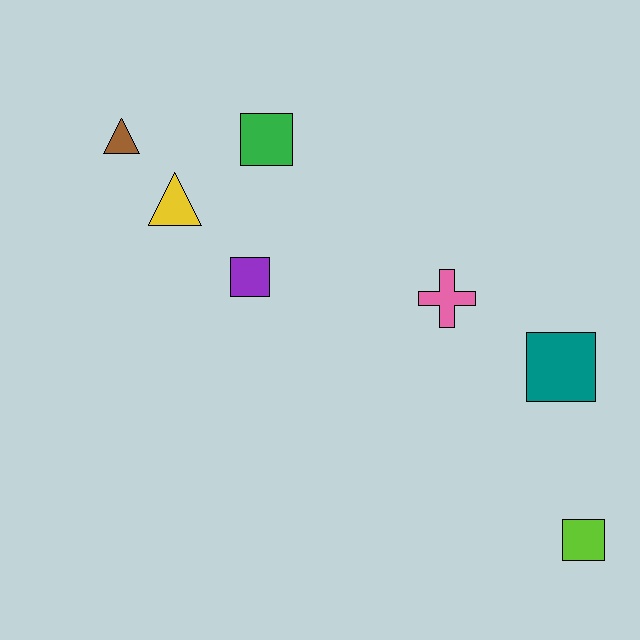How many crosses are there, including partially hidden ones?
There is 1 cross.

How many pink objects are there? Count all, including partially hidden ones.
There is 1 pink object.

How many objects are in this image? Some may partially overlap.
There are 7 objects.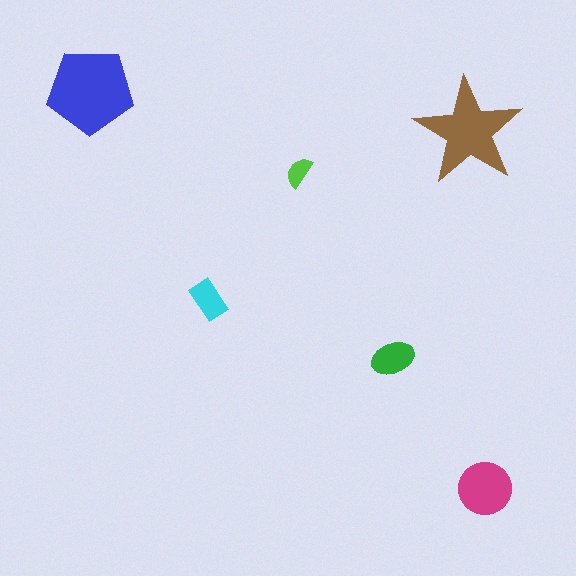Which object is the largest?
The blue pentagon.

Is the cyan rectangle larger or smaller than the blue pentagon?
Smaller.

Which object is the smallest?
The lime semicircle.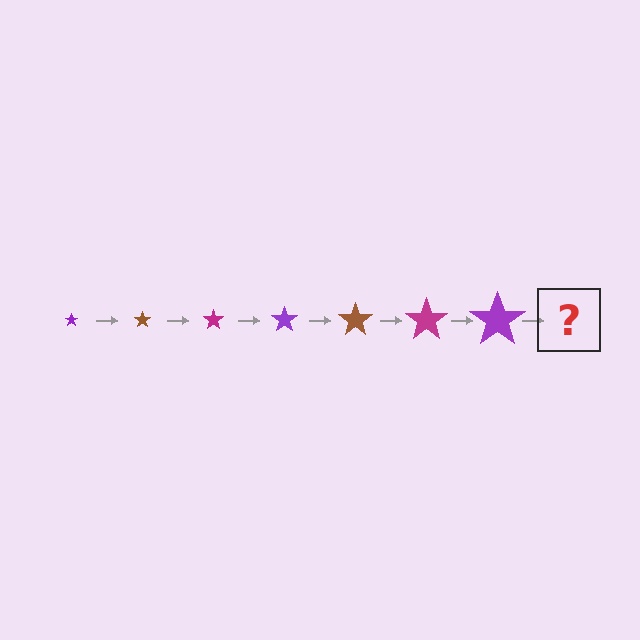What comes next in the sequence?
The next element should be a brown star, larger than the previous one.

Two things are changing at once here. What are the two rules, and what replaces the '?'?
The two rules are that the star grows larger each step and the color cycles through purple, brown, and magenta. The '?' should be a brown star, larger than the previous one.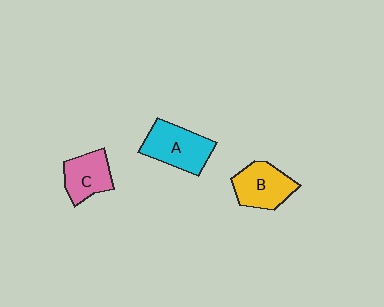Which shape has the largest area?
Shape A (cyan).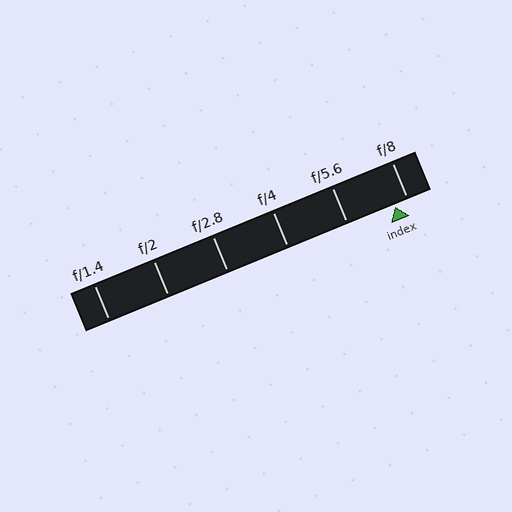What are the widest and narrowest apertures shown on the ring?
The widest aperture shown is f/1.4 and the narrowest is f/8.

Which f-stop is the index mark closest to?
The index mark is closest to f/8.